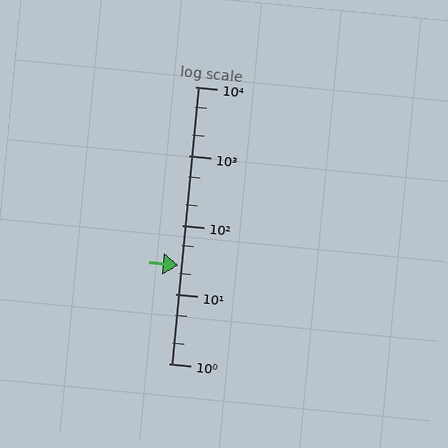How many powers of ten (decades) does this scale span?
The scale spans 4 decades, from 1 to 10000.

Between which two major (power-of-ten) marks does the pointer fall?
The pointer is between 10 and 100.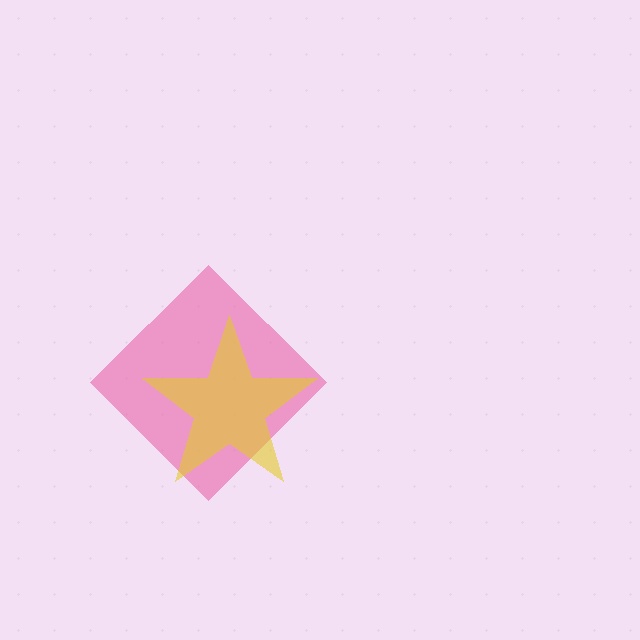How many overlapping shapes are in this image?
There are 2 overlapping shapes in the image.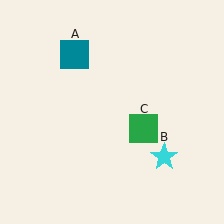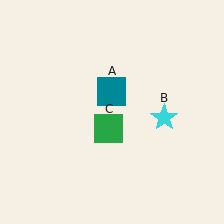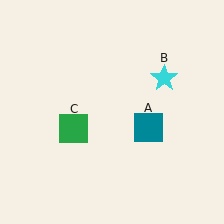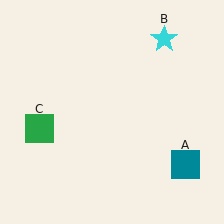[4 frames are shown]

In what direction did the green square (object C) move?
The green square (object C) moved left.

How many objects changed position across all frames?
3 objects changed position: teal square (object A), cyan star (object B), green square (object C).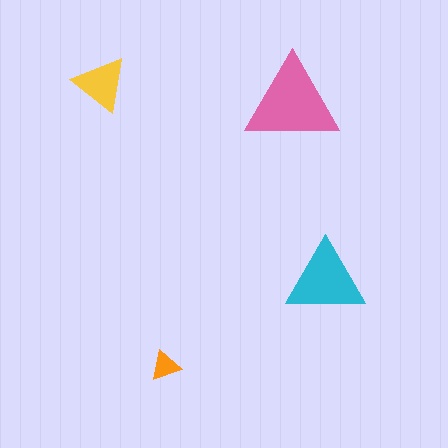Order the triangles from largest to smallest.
the pink one, the cyan one, the yellow one, the orange one.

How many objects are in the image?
There are 4 objects in the image.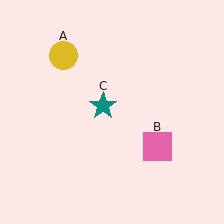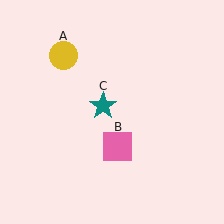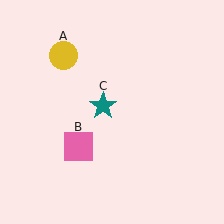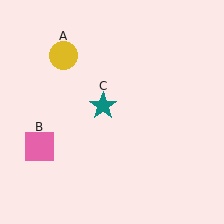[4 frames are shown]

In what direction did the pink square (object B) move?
The pink square (object B) moved left.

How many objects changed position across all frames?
1 object changed position: pink square (object B).